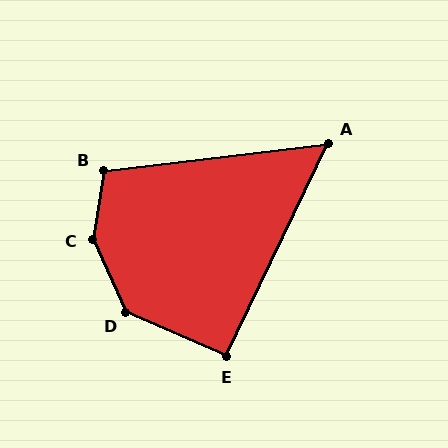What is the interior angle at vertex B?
Approximately 105 degrees (obtuse).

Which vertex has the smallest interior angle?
A, at approximately 58 degrees.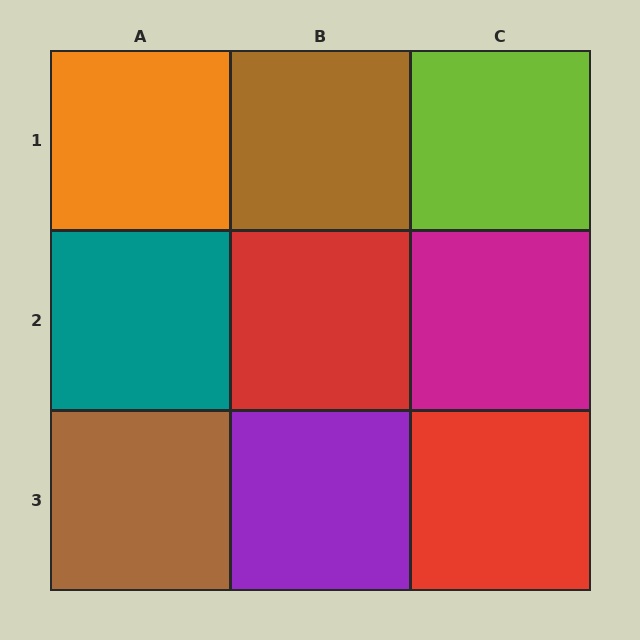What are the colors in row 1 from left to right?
Orange, brown, lime.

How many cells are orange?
1 cell is orange.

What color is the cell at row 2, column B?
Red.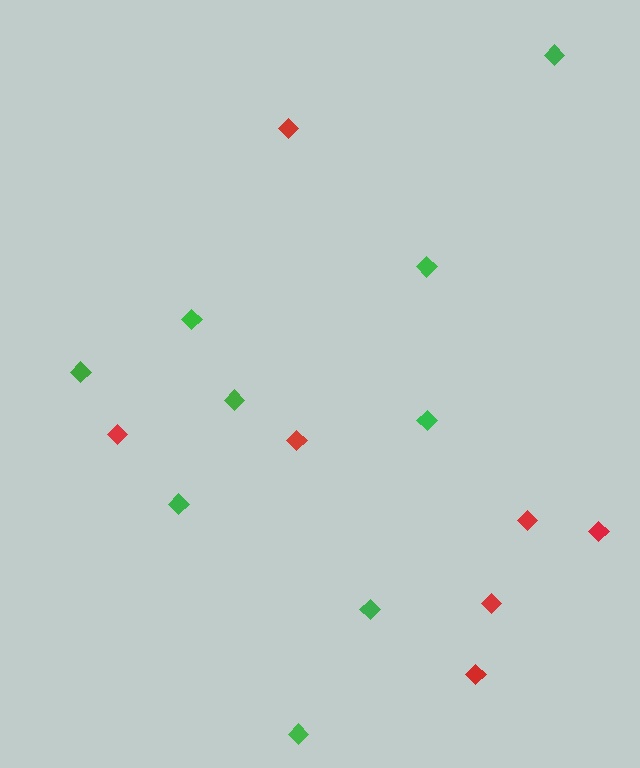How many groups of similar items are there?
There are 2 groups: one group of red diamonds (7) and one group of green diamonds (9).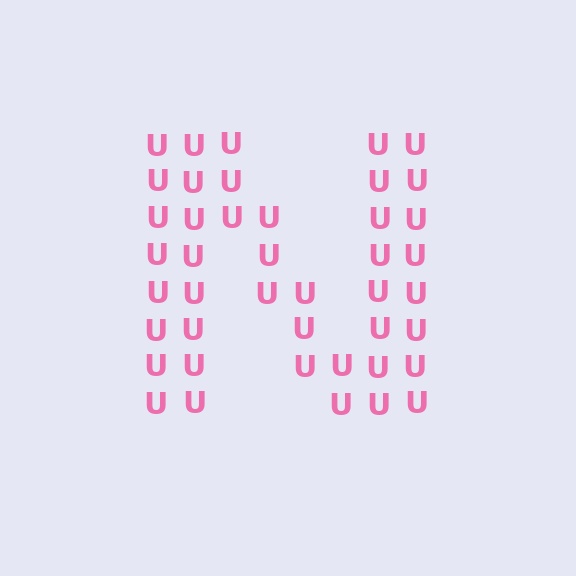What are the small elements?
The small elements are letter U's.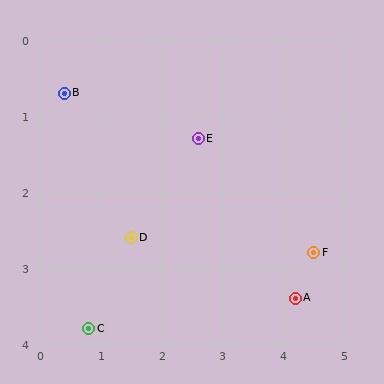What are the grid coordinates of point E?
Point E is at approximately (2.6, 1.3).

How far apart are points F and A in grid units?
Points F and A are about 0.7 grid units apart.